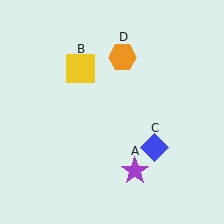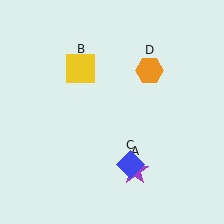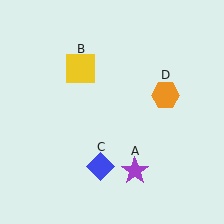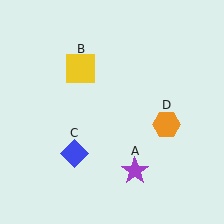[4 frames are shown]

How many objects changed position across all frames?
2 objects changed position: blue diamond (object C), orange hexagon (object D).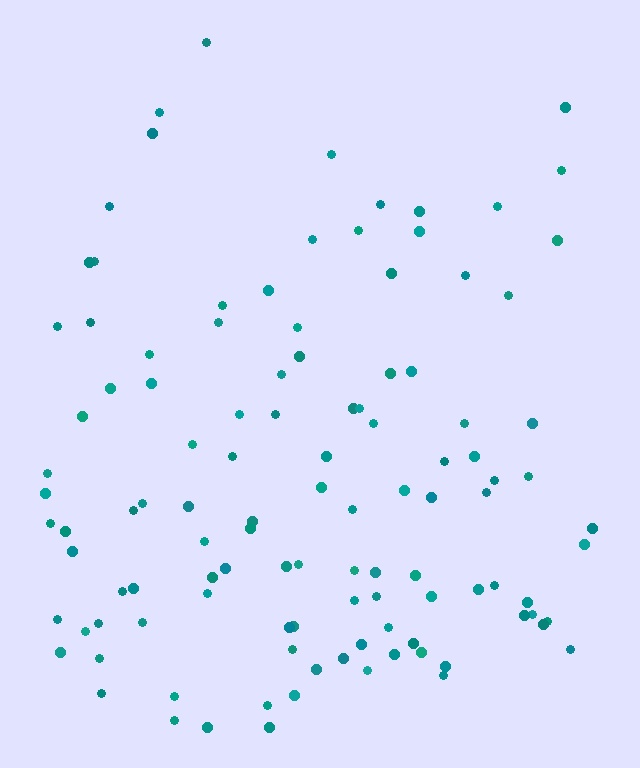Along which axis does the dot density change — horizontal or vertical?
Vertical.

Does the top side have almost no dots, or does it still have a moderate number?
Still a moderate number, just noticeably fewer than the bottom.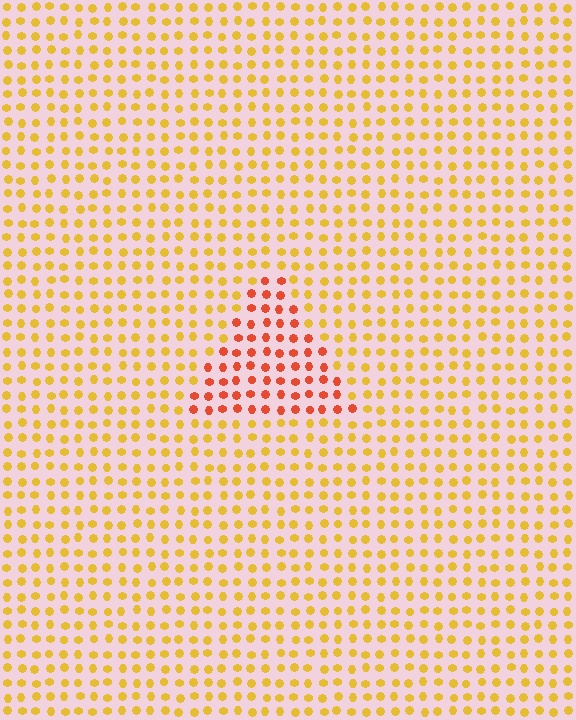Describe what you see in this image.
The image is filled with small yellow elements in a uniform arrangement. A triangle-shaped region is visible where the elements are tinted to a slightly different hue, forming a subtle color boundary.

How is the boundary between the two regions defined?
The boundary is defined purely by a slight shift in hue (about 39 degrees). Spacing, size, and orientation are identical on both sides.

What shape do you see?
I see a triangle.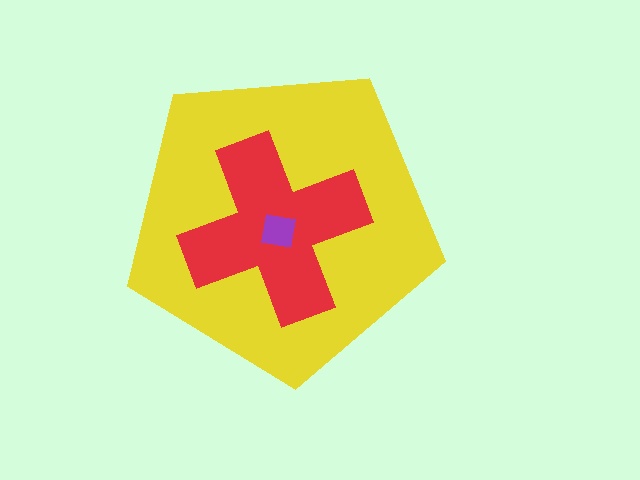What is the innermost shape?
The purple square.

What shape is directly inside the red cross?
The purple square.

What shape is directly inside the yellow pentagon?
The red cross.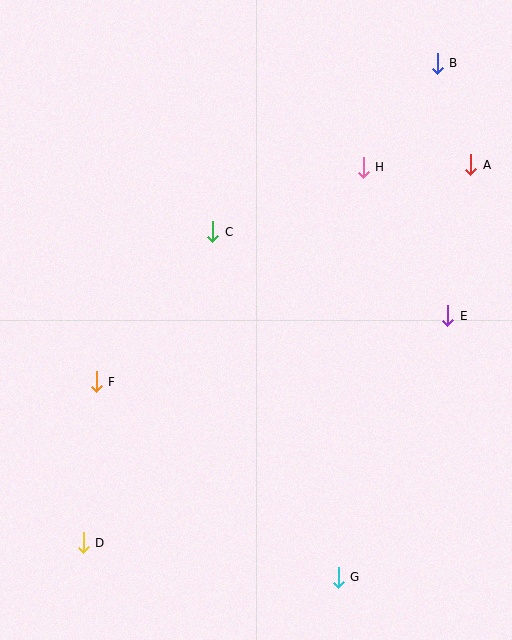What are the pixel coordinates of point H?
Point H is at (363, 167).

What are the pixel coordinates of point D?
Point D is at (83, 543).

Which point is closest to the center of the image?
Point C at (213, 232) is closest to the center.